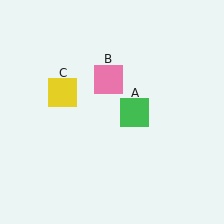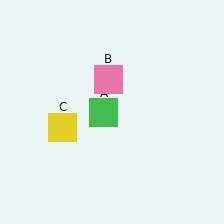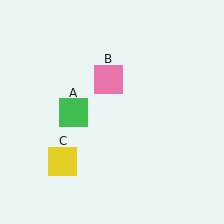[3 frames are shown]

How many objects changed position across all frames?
2 objects changed position: green square (object A), yellow square (object C).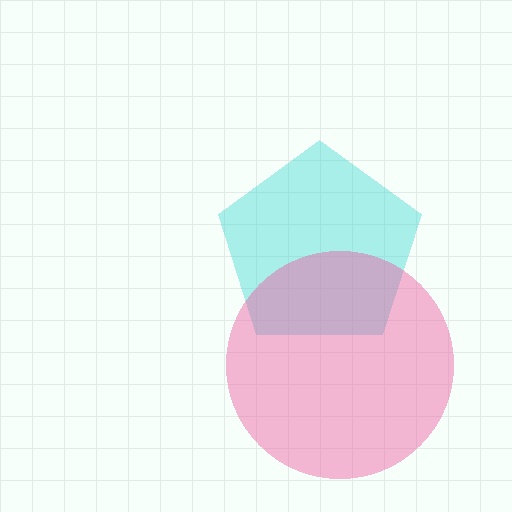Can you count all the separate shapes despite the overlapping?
Yes, there are 2 separate shapes.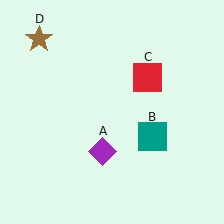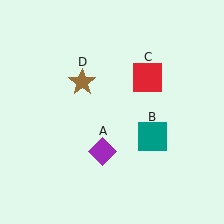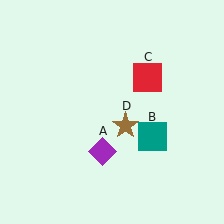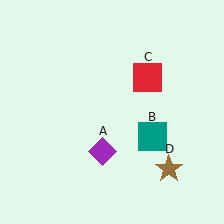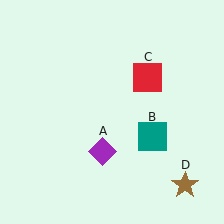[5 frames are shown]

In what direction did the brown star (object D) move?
The brown star (object D) moved down and to the right.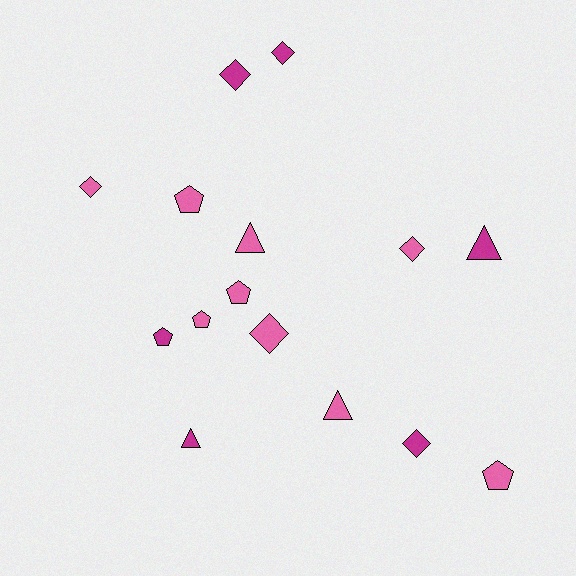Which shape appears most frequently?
Diamond, with 6 objects.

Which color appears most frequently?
Pink, with 9 objects.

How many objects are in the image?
There are 15 objects.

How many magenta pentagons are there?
There is 1 magenta pentagon.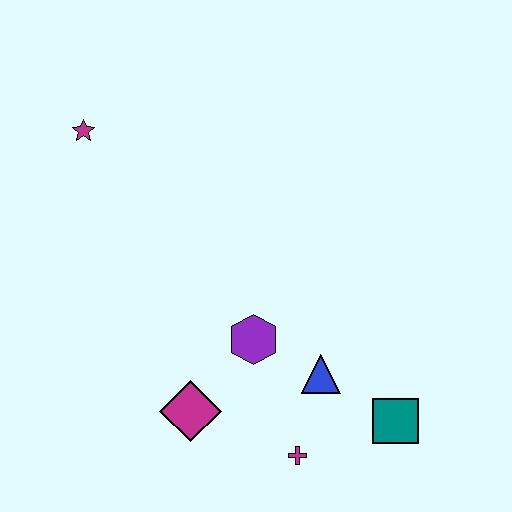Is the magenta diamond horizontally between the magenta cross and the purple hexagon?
No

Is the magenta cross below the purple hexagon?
Yes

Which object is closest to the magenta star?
The purple hexagon is closest to the magenta star.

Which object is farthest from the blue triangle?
The magenta star is farthest from the blue triangle.